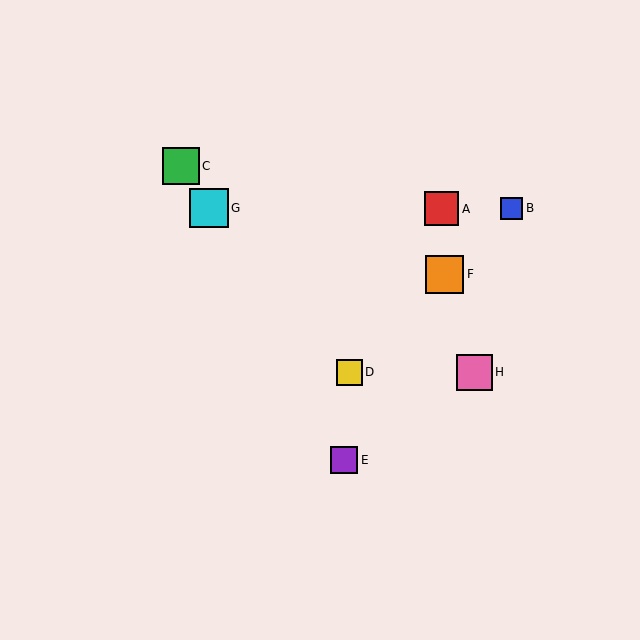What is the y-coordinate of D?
Object D is at y≈372.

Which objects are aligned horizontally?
Objects D, H are aligned horizontally.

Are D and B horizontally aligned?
No, D is at y≈372 and B is at y≈208.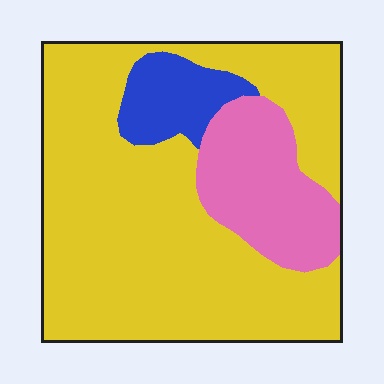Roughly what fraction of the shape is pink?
Pink covers about 20% of the shape.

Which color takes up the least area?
Blue, at roughly 10%.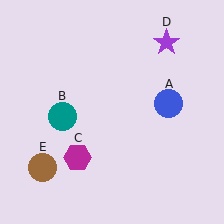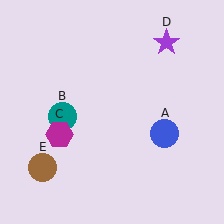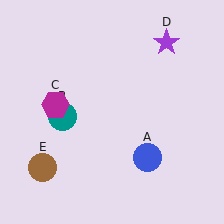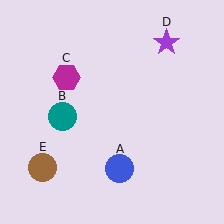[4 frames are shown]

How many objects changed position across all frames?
2 objects changed position: blue circle (object A), magenta hexagon (object C).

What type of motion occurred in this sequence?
The blue circle (object A), magenta hexagon (object C) rotated clockwise around the center of the scene.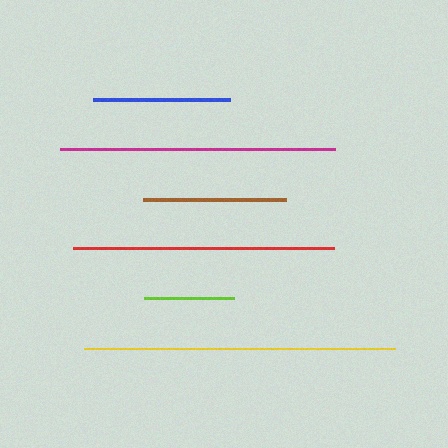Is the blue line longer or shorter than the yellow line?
The yellow line is longer than the blue line.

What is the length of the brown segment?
The brown segment is approximately 144 pixels long.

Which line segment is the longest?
The yellow line is the longest at approximately 311 pixels.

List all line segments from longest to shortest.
From longest to shortest: yellow, magenta, red, brown, blue, lime.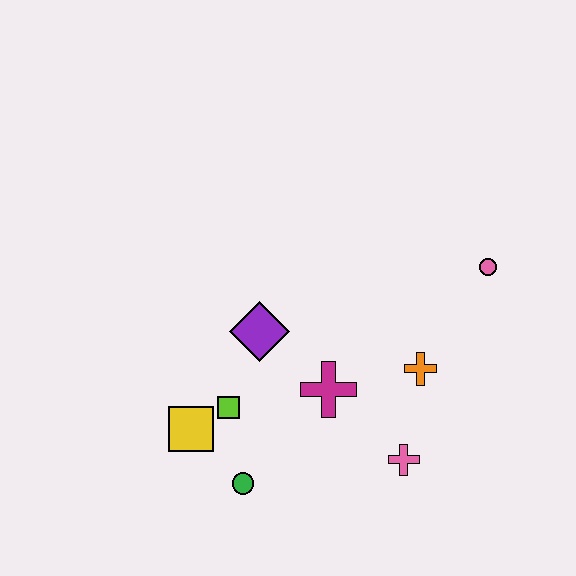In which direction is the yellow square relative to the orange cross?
The yellow square is to the left of the orange cross.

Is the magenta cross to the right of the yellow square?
Yes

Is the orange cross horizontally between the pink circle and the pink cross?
Yes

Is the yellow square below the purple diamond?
Yes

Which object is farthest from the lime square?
The pink circle is farthest from the lime square.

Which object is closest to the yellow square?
The lime square is closest to the yellow square.